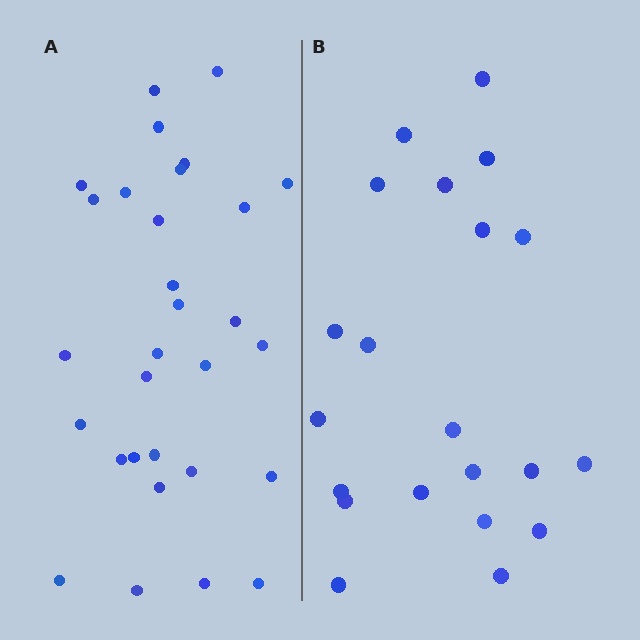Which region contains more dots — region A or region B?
Region A (the left region) has more dots.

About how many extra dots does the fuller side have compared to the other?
Region A has roughly 8 or so more dots than region B.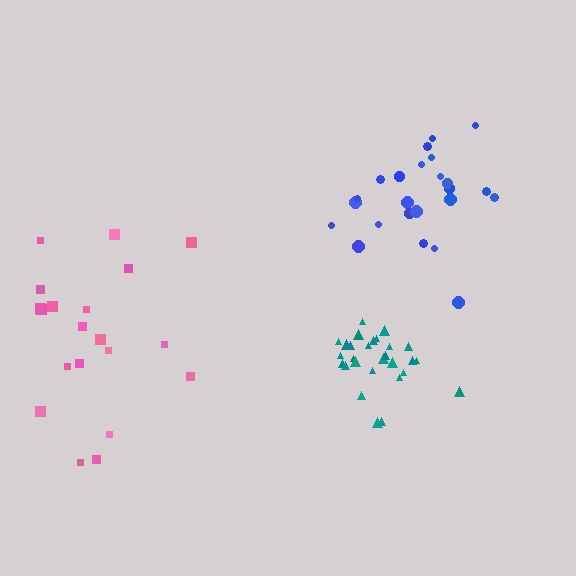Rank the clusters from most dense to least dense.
teal, blue, pink.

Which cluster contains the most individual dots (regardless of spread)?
Teal (28).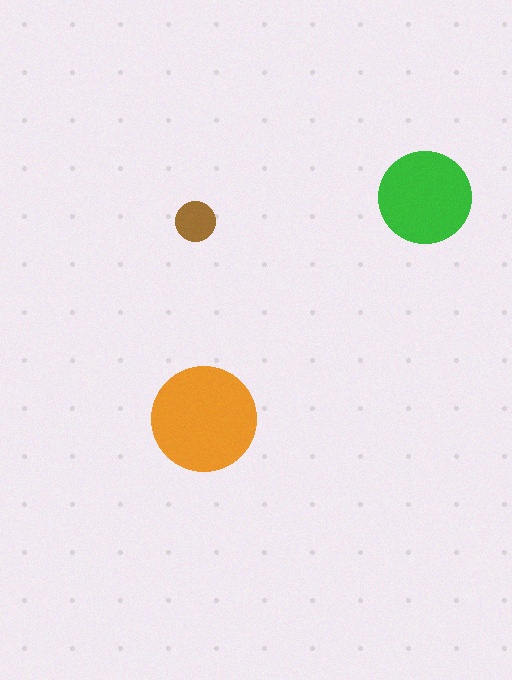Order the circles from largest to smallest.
the orange one, the green one, the brown one.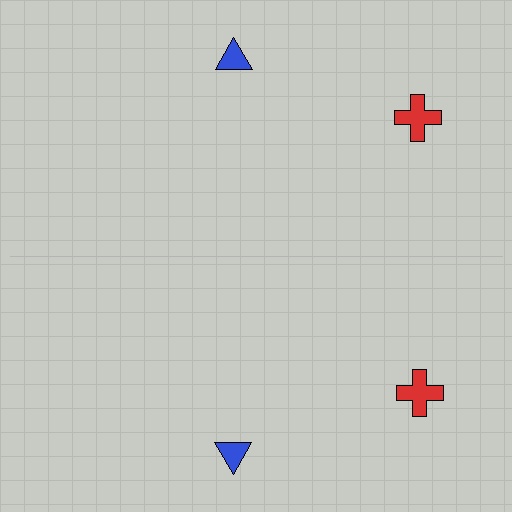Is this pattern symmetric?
Yes, this pattern has bilateral (reflection) symmetry.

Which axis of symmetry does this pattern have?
The pattern has a horizontal axis of symmetry running through the center of the image.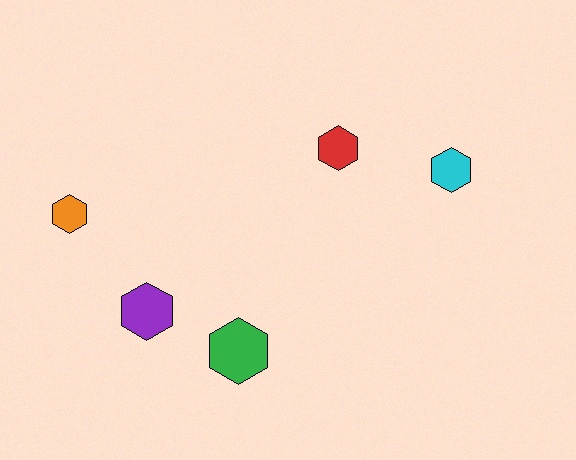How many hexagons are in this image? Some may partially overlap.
There are 5 hexagons.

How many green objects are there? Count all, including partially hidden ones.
There is 1 green object.